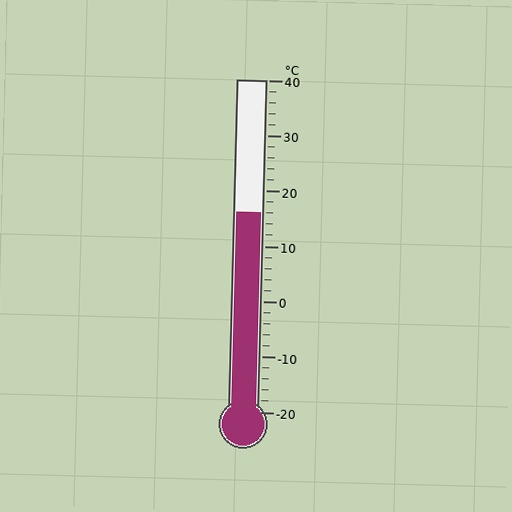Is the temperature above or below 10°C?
The temperature is above 10°C.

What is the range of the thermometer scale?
The thermometer scale ranges from -20°C to 40°C.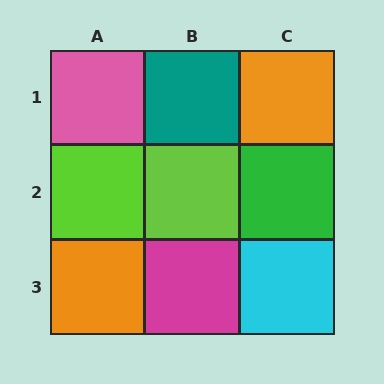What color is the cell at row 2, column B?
Lime.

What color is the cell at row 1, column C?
Orange.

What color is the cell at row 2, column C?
Green.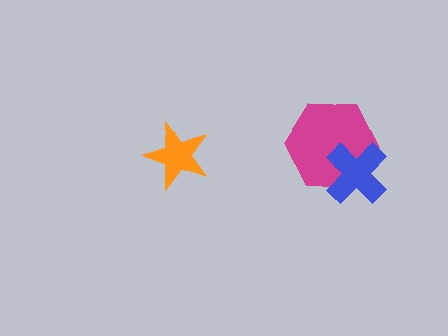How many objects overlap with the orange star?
0 objects overlap with the orange star.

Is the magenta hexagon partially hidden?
Yes, it is partially covered by another shape.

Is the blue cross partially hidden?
No, no other shape covers it.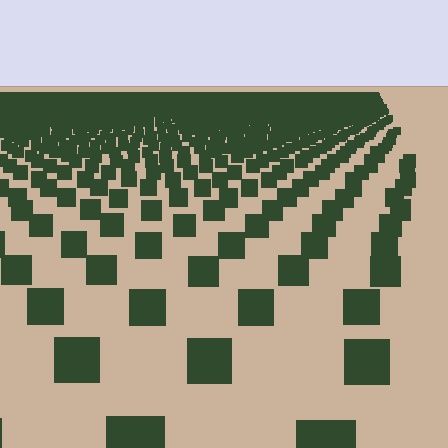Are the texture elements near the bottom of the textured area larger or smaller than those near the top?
Larger. Near the bottom, elements are closer to the viewer and appear at a bigger on-screen size.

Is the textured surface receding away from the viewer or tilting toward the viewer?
The surface is receding away from the viewer. Texture elements get smaller and denser toward the top.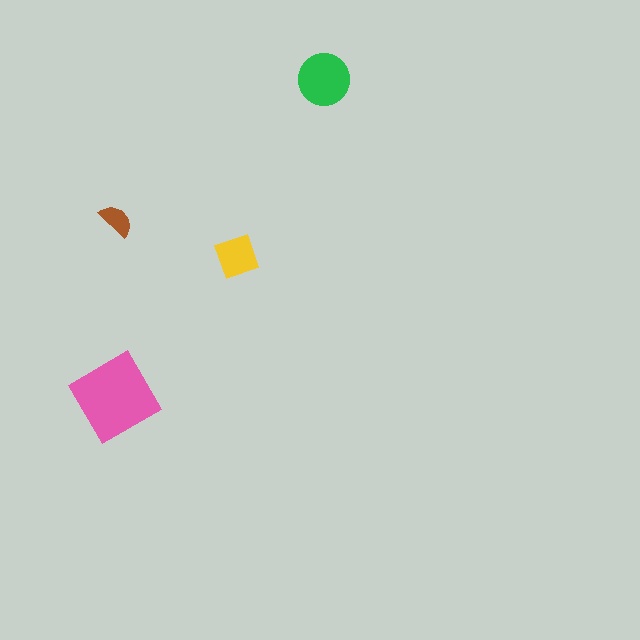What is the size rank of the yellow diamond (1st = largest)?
3rd.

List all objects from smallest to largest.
The brown semicircle, the yellow diamond, the green circle, the pink diamond.